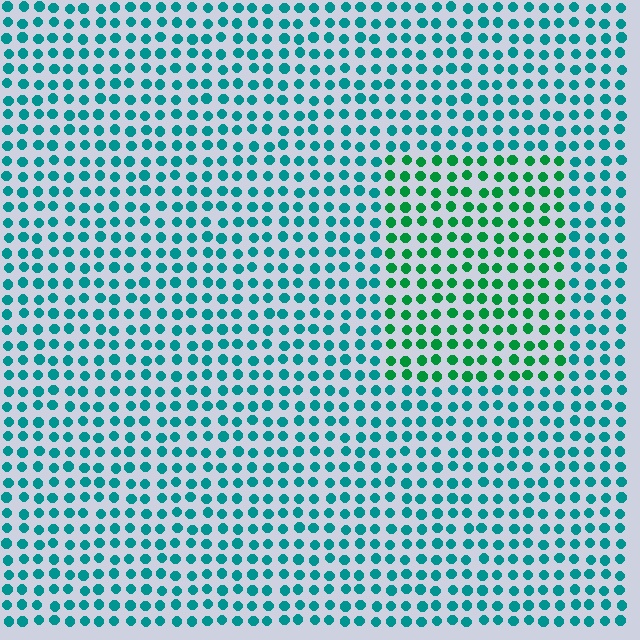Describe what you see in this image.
The image is filled with small teal elements in a uniform arrangement. A rectangle-shaped region is visible where the elements are tinted to a slightly different hue, forming a subtle color boundary.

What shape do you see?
I see a rectangle.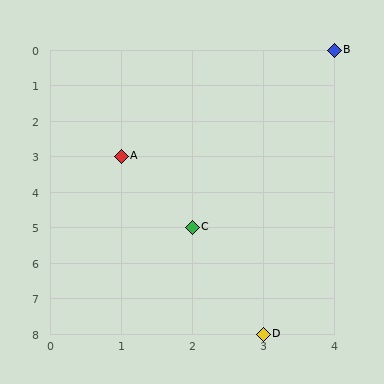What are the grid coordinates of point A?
Point A is at grid coordinates (1, 3).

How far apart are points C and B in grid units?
Points C and B are 2 columns and 5 rows apart (about 5.4 grid units diagonally).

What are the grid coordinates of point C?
Point C is at grid coordinates (2, 5).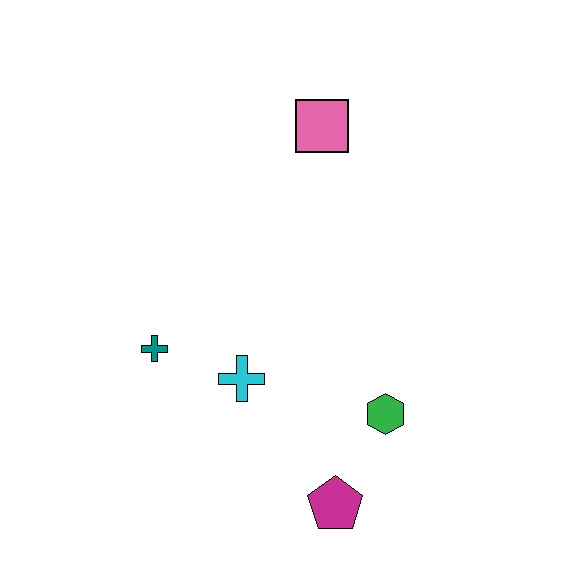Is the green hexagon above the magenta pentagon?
Yes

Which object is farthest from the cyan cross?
The pink square is farthest from the cyan cross.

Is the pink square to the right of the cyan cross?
Yes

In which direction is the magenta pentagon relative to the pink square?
The magenta pentagon is below the pink square.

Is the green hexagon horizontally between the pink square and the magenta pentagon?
No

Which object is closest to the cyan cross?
The teal cross is closest to the cyan cross.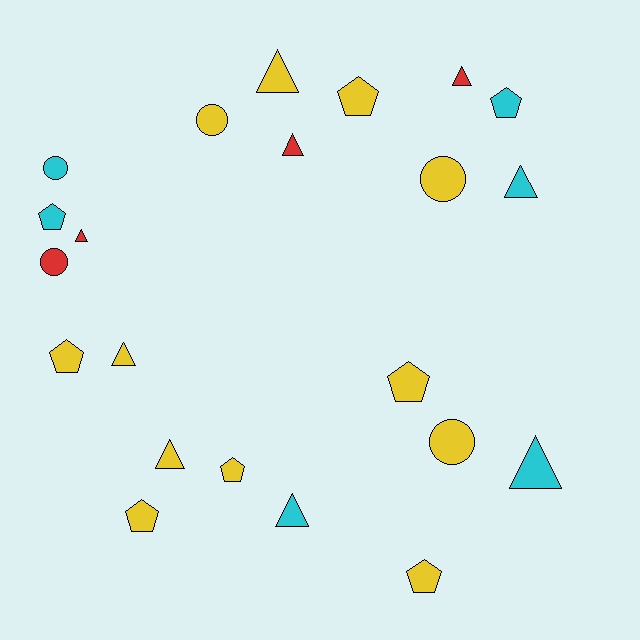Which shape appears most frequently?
Triangle, with 9 objects.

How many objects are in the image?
There are 22 objects.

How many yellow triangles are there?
There are 3 yellow triangles.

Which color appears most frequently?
Yellow, with 12 objects.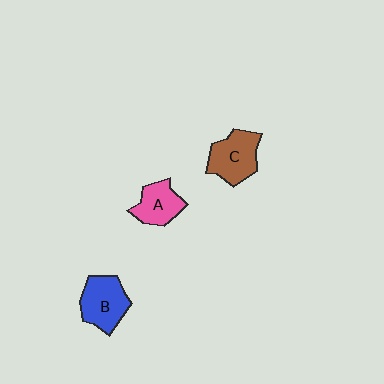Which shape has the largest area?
Shape C (brown).